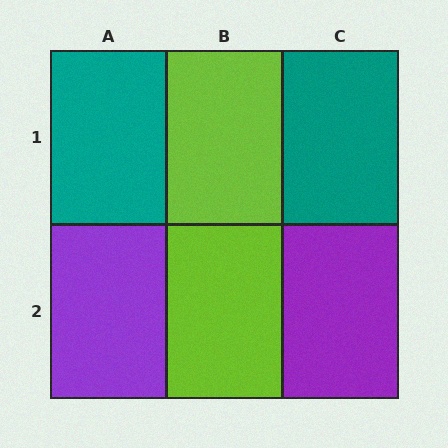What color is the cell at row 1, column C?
Teal.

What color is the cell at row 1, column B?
Lime.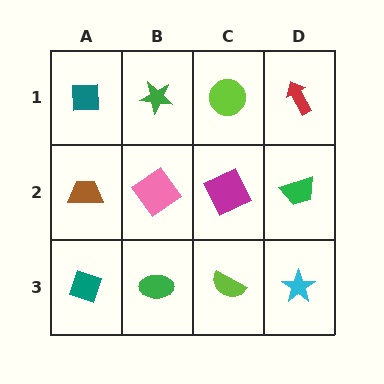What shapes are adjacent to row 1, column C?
A magenta square (row 2, column C), a green star (row 1, column B), a red arrow (row 1, column D).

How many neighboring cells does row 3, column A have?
2.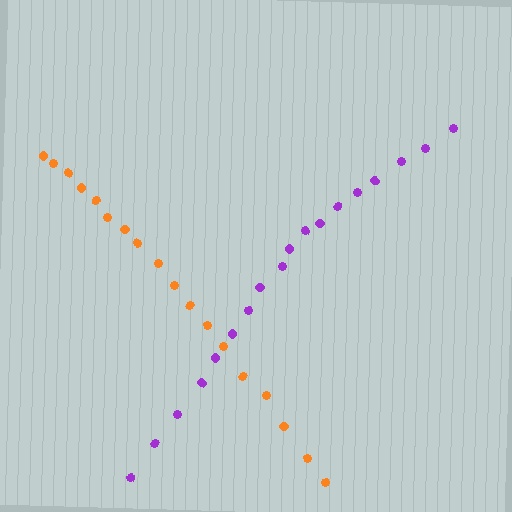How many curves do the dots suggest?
There are 2 distinct paths.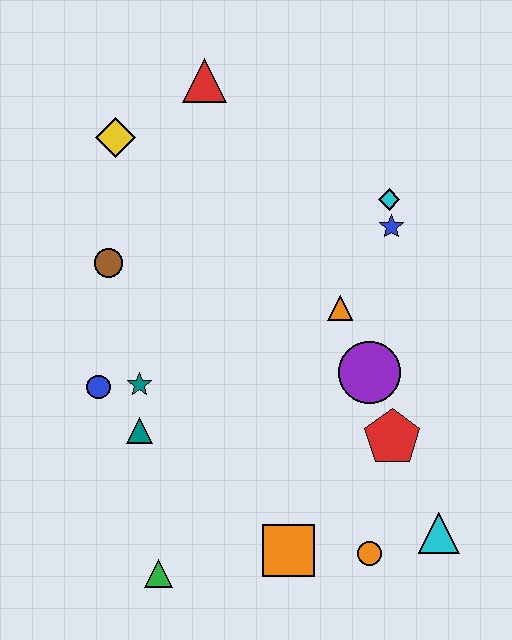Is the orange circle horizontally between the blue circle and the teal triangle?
No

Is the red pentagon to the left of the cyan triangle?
Yes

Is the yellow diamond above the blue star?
Yes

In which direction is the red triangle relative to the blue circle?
The red triangle is above the blue circle.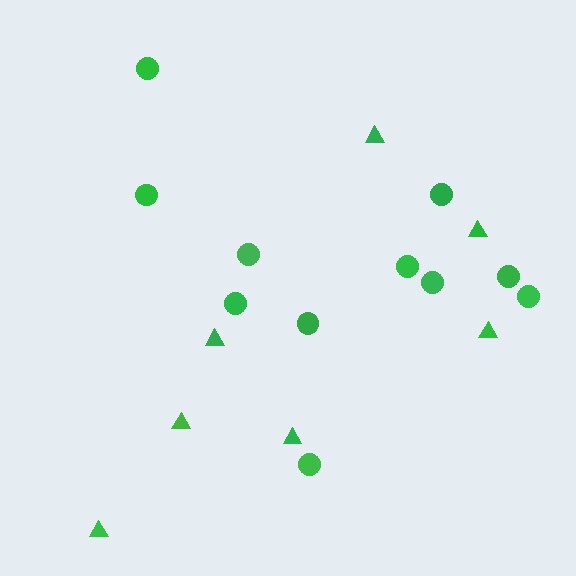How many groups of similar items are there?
There are 2 groups: one group of triangles (7) and one group of circles (11).